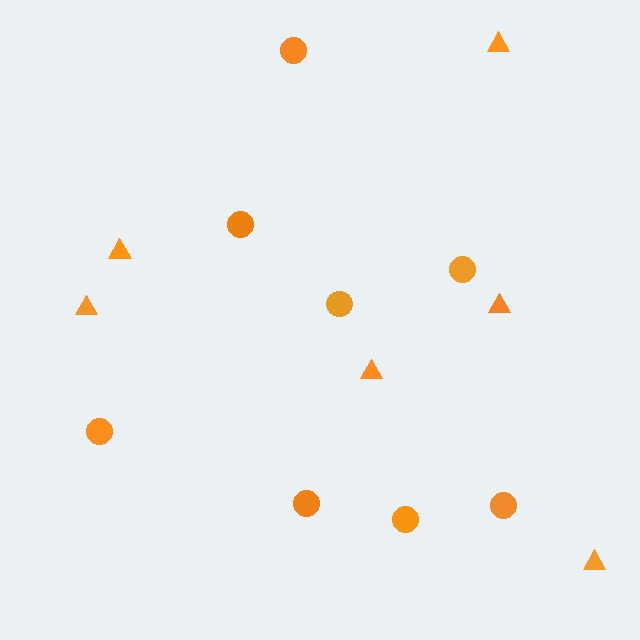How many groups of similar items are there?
There are 2 groups: one group of circles (8) and one group of triangles (6).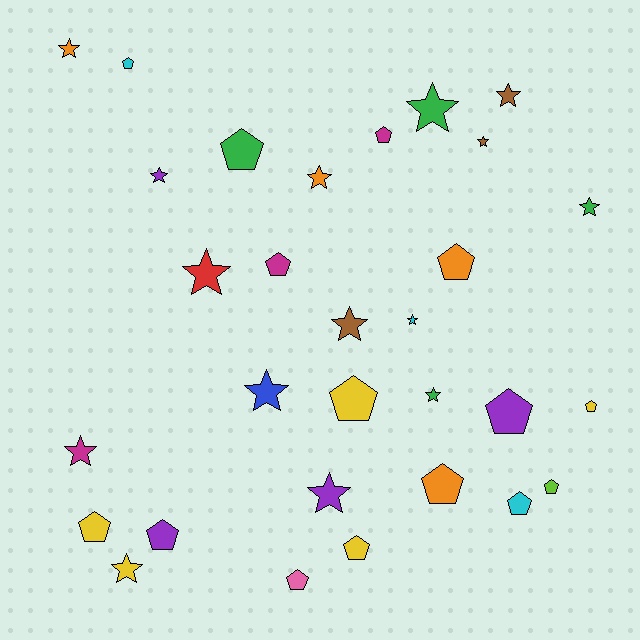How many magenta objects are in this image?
There are 3 magenta objects.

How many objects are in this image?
There are 30 objects.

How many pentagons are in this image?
There are 15 pentagons.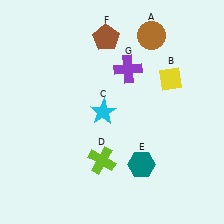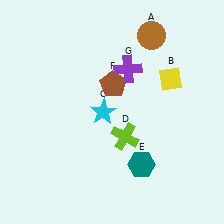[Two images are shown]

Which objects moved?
The objects that moved are: the lime cross (D), the brown pentagon (F).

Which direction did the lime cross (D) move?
The lime cross (D) moved up.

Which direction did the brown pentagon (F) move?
The brown pentagon (F) moved down.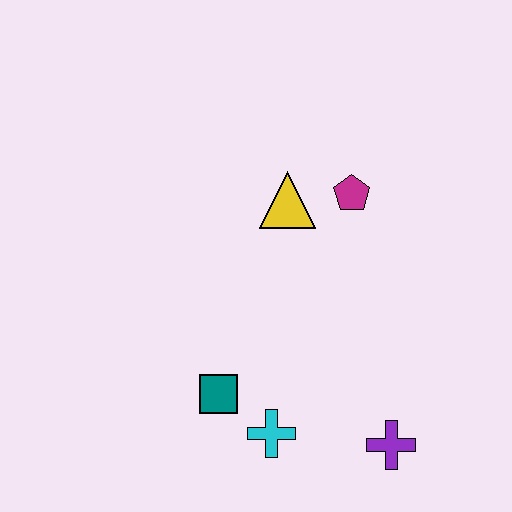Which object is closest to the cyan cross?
The teal square is closest to the cyan cross.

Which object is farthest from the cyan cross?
The magenta pentagon is farthest from the cyan cross.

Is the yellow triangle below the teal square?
No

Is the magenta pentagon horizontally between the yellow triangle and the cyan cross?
No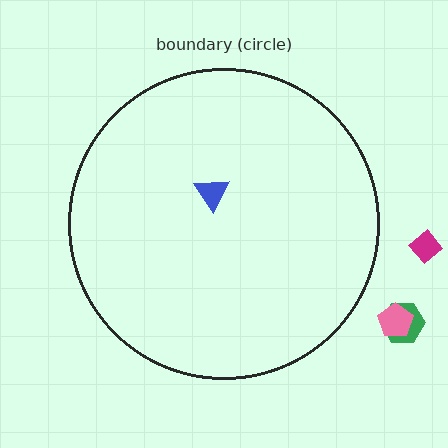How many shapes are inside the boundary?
1 inside, 3 outside.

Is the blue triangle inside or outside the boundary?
Inside.